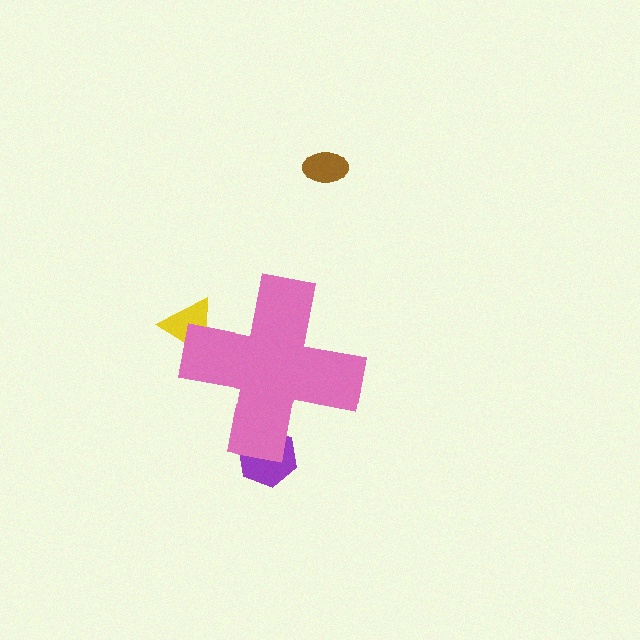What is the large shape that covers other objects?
A pink cross.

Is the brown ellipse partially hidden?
No, the brown ellipse is fully visible.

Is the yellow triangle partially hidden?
Yes, the yellow triangle is partially hidden behind the pink cross.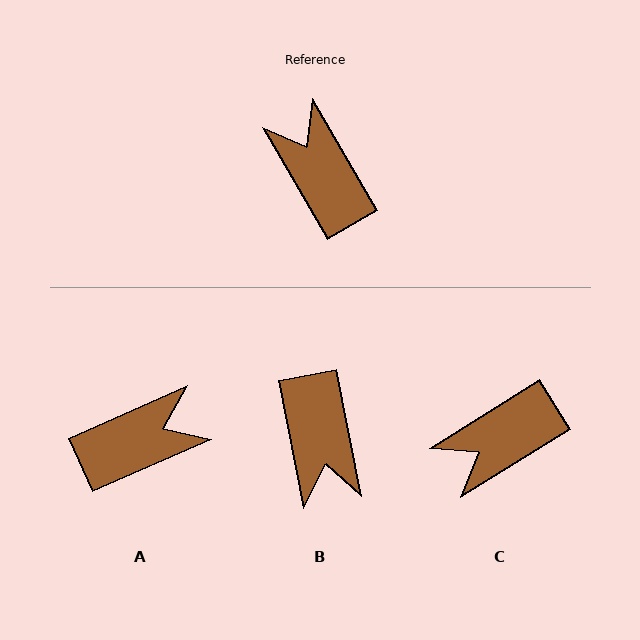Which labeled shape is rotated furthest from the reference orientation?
B, about 161 degrees away.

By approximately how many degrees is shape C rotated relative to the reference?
Approximately 92 degrees counter-clockwise.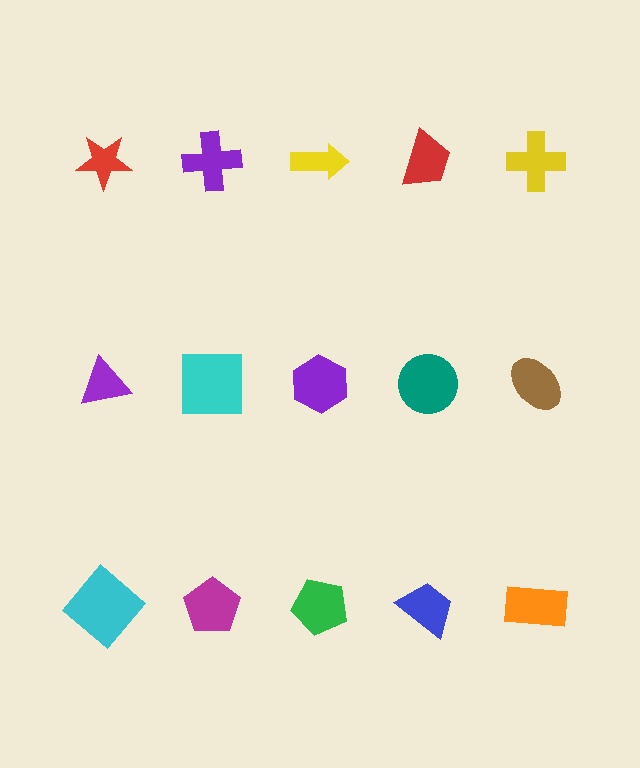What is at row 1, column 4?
A red trapezoid.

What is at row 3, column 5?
An orange rectangle.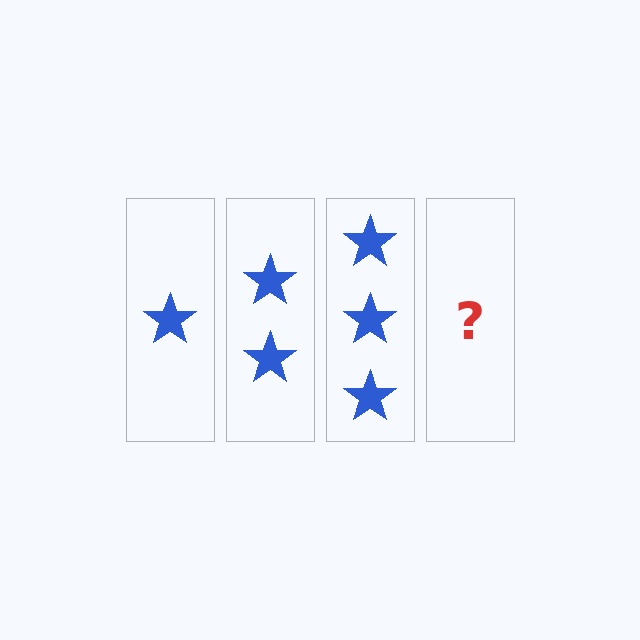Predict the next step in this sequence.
The next step is 4 stars.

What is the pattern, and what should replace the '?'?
The pattern is that each step adds one more star. The '?' should be 4 stars.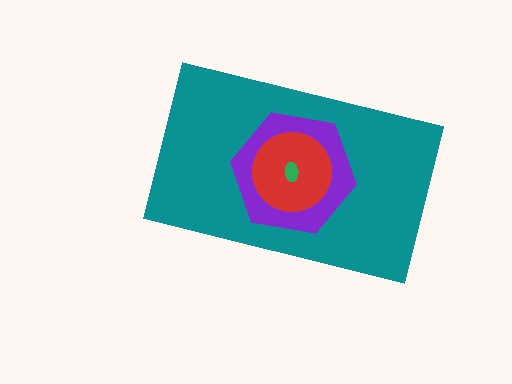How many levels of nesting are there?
4.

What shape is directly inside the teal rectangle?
The purple hexagon.